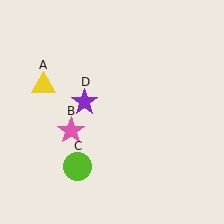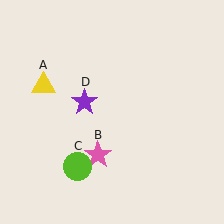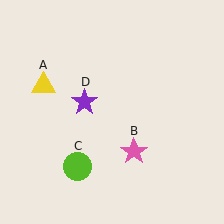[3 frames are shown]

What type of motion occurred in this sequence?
The pink star (object B) rotated counterclockwise around the center of the scene.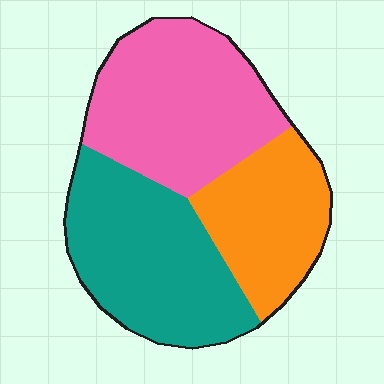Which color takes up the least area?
Orange, at roughly 25%.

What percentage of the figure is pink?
Pink covers 38% of the figure.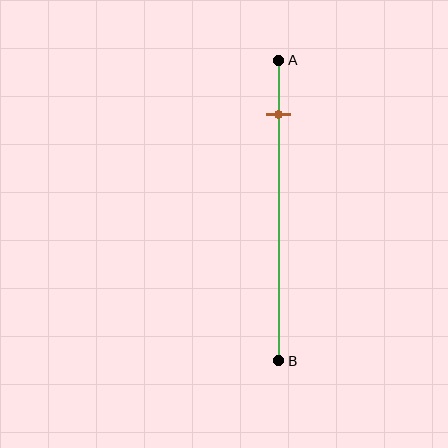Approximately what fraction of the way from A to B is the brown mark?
The brown mark is approximately 20% of the way from A to B.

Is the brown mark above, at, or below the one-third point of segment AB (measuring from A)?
The brown mark is above the one-third point of segment AB.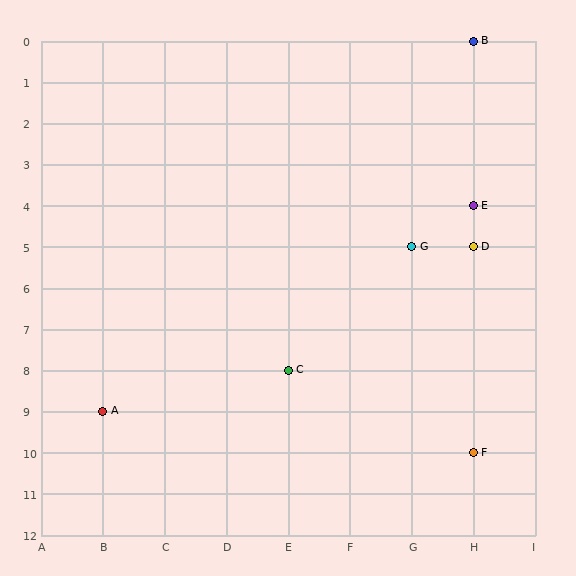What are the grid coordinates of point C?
Point C is at grid coordinates (E, 8).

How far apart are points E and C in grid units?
Points E and C are 3 columns and 4 rows apart (about 5.0 grid units diagonally).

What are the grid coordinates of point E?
Point E is at grid coordinates (H, 4).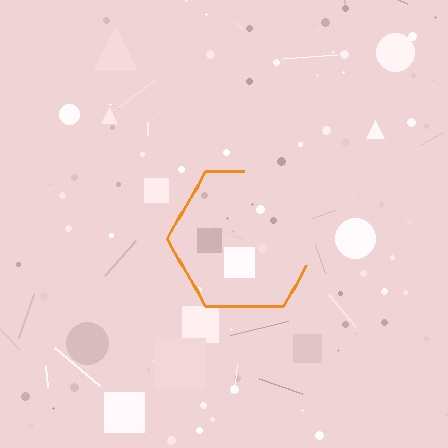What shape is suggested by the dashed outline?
The dashed outline suggests a hexagon.